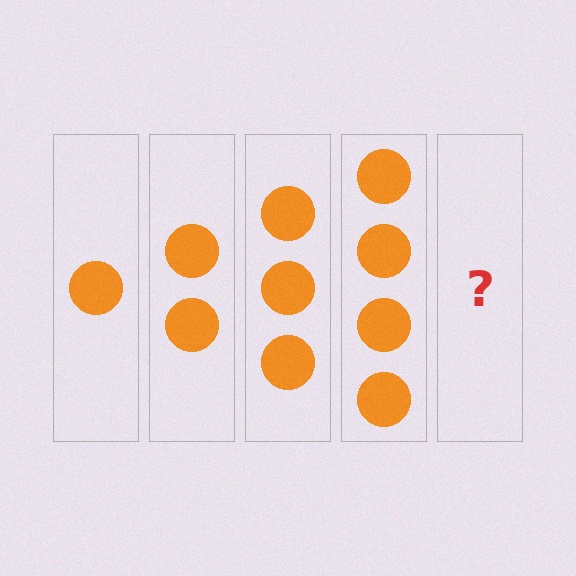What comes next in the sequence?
The next element should be 5 circles.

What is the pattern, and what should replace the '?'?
The pattern is that each step adds one more circle. The '?' should be 5 circles.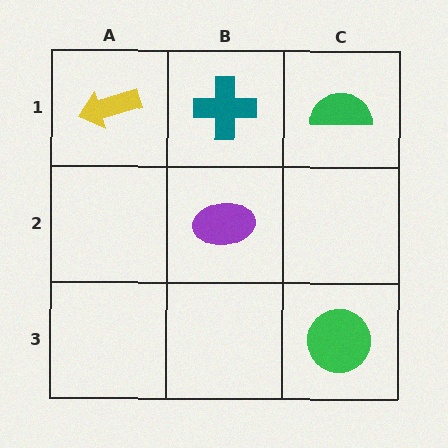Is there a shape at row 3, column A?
No, that cell is empty.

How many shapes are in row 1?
3 shapes.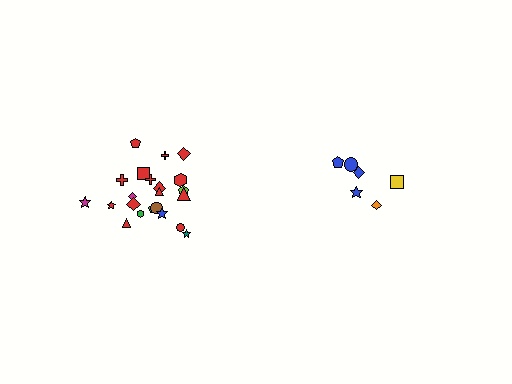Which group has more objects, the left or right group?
The left group.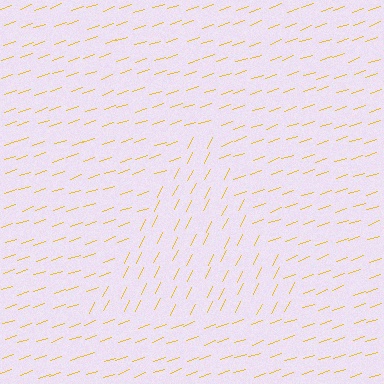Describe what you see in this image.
The image is filled with small yellow line segments. A triangle region in the image has lines oriented differently from the surrounding lines, creating a visible texture boundary.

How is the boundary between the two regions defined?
The boundary is defined purely by a change in line orientation (approximately 45 degrees difference). All lines are the same color and thickness.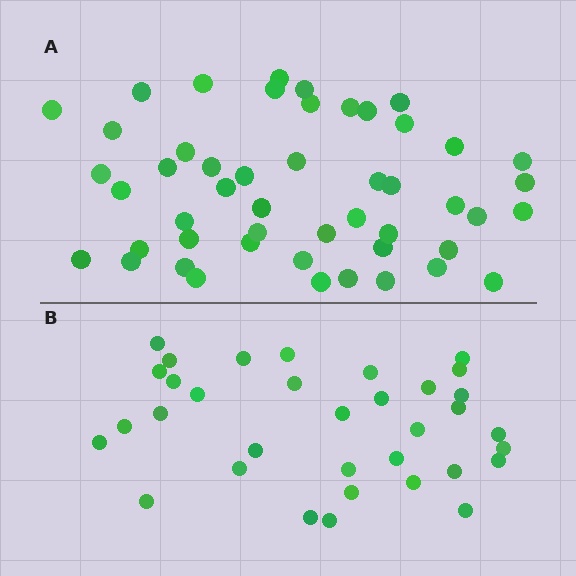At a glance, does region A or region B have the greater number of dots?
Region A (the top region) has more dots.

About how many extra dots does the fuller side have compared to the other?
Region A has approximately 15 more dots than region B.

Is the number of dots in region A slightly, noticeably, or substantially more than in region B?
Region A has noticeably more, but not dramatically so. The ratio is roughly 1.4 to 1.